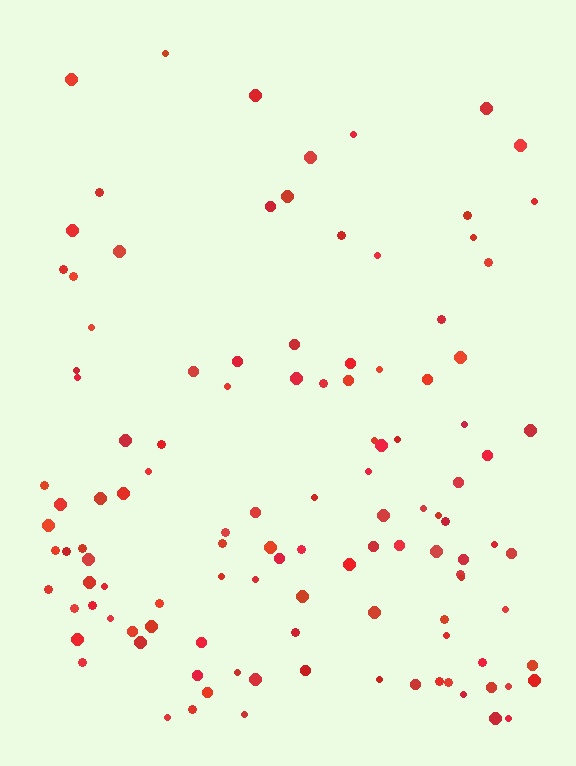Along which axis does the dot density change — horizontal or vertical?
Vertical.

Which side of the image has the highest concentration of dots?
The bottom.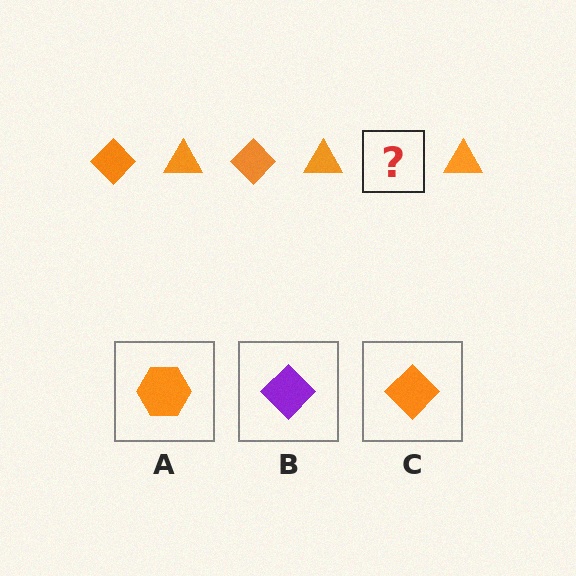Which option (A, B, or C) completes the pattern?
C.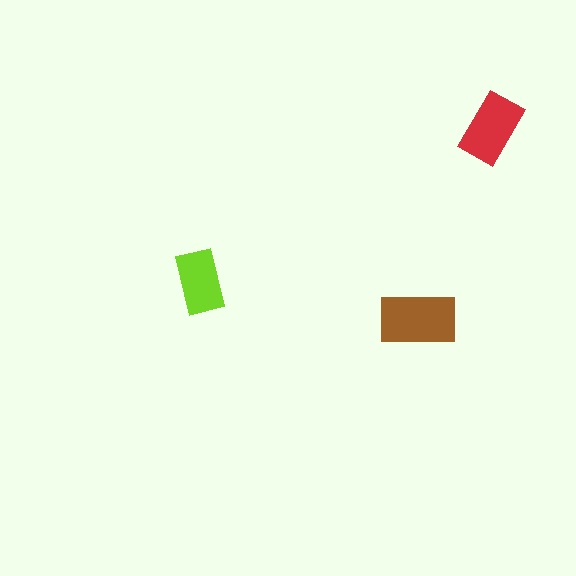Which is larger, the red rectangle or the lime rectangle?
The red one.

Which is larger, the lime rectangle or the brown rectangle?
The brown one.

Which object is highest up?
The red rectangle is topmost.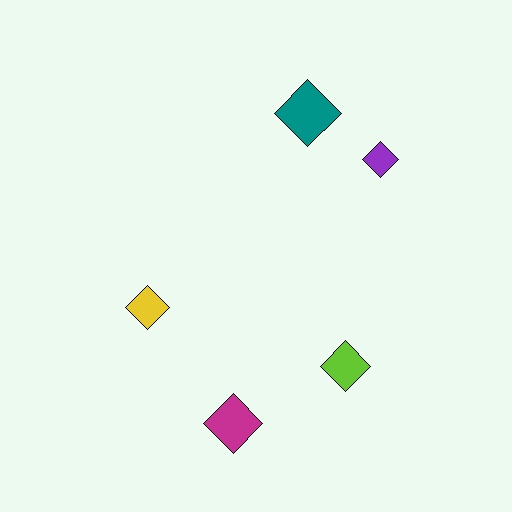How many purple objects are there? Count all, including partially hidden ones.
There is 1 purple object.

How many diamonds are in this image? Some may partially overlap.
There are 5 diamonds.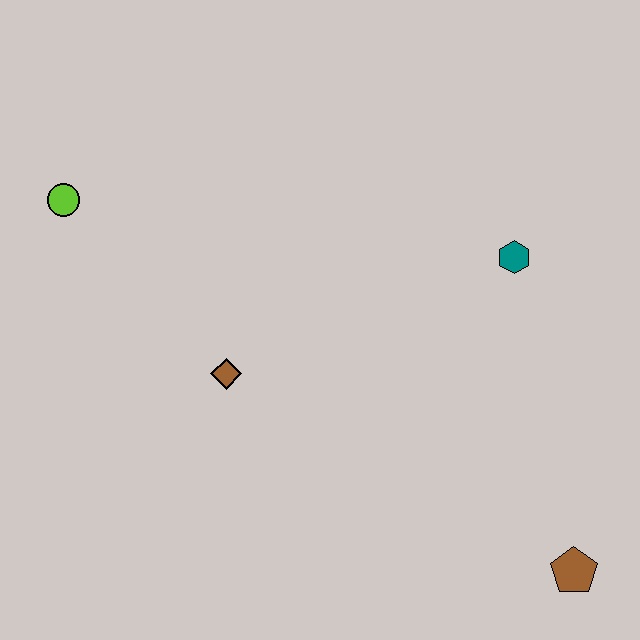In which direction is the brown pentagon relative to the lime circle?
The brown pentagon is to the right of the lime circle.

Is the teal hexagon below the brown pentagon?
No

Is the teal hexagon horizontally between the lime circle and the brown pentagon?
Yes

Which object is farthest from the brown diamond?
The brown pentagon is farthest from the brown diamond.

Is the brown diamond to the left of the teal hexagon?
Yes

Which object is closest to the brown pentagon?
The teal hexagon is closest to the brown pentagon.